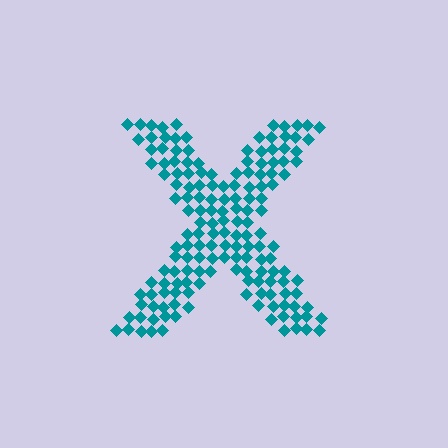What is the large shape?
The large shape is the letter X.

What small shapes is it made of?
It is made of small diamonds.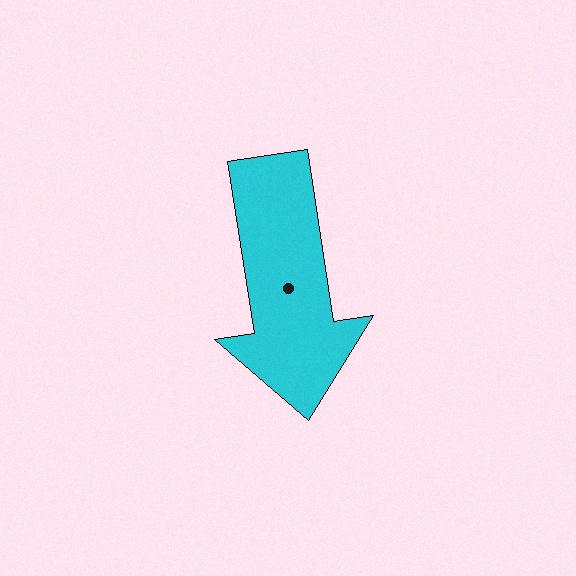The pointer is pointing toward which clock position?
Roughly 6 o'clock.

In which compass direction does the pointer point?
South.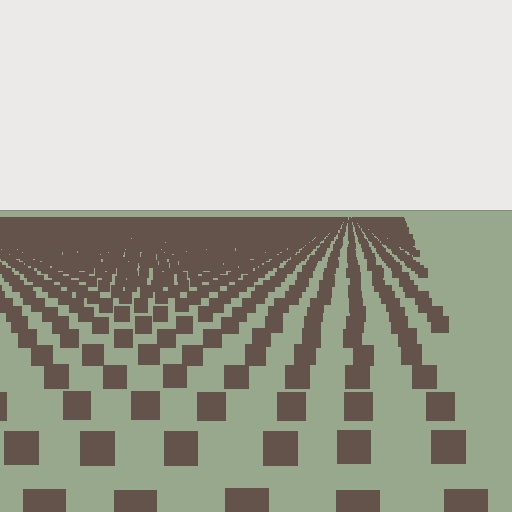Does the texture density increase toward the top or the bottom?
Density increases toward the top.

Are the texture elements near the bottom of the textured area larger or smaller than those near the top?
Larger. Near the bottom, elements are closer to the viewer and appear at a bigger on-screen size.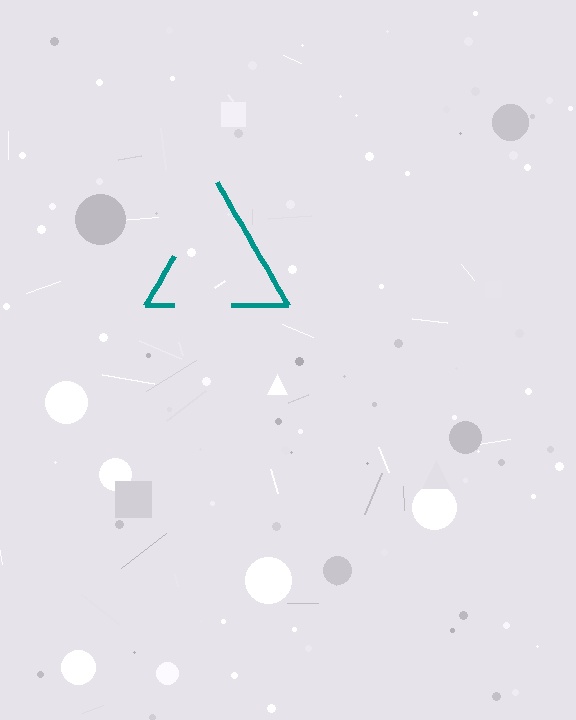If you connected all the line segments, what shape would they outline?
They would outline a triangle.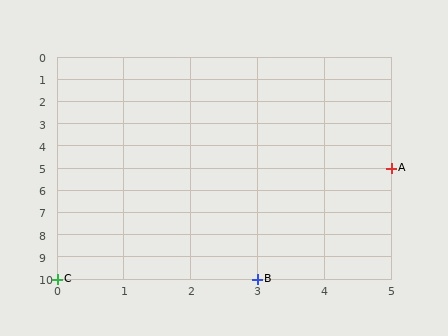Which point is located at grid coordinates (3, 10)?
Point B is at (3, 10).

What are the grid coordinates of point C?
Point C is at grid coordinates (0, 10).